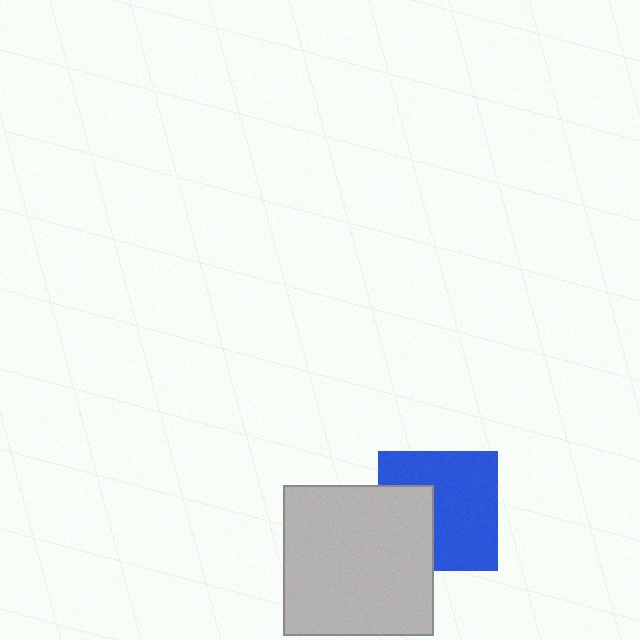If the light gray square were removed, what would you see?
You would see the complete blue square.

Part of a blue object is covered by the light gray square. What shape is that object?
It is a square.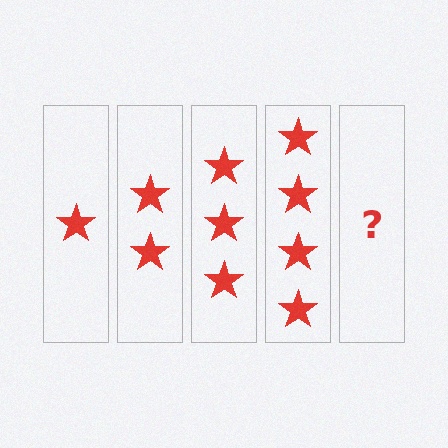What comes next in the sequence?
The next element should be 5 stars.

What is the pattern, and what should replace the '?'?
The pattern is that each step adds one more star. The '?' should be 5 stars.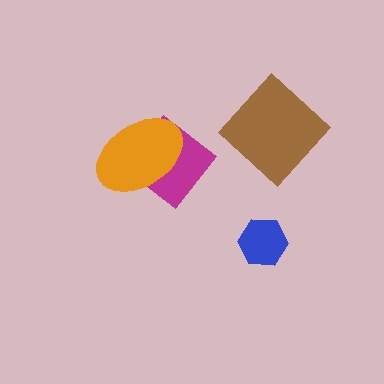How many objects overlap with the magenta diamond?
1 object overlaps with the magenta diamond.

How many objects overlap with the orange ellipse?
1 object overlaps with the orange ellipse.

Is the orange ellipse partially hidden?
No, no other shape covers it.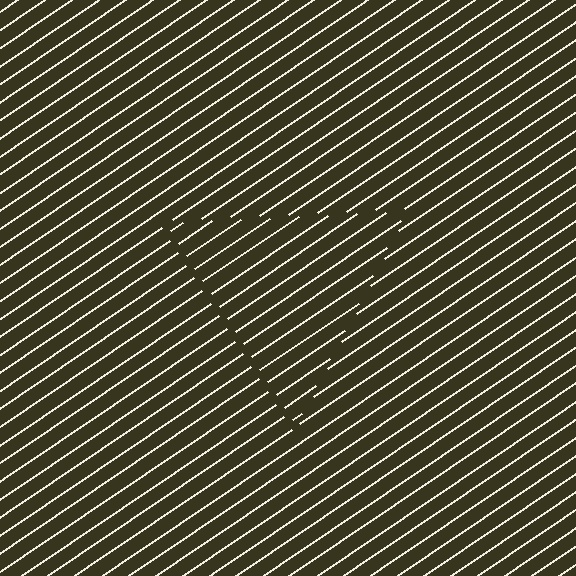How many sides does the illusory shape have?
3 sides — the line-ends trace a triangle.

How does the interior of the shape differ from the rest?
The interior of the shape contains the same grating, shifted by half a period — the contour is defined by the phase discontinuity where line-ends from the inner and outer gratings abut.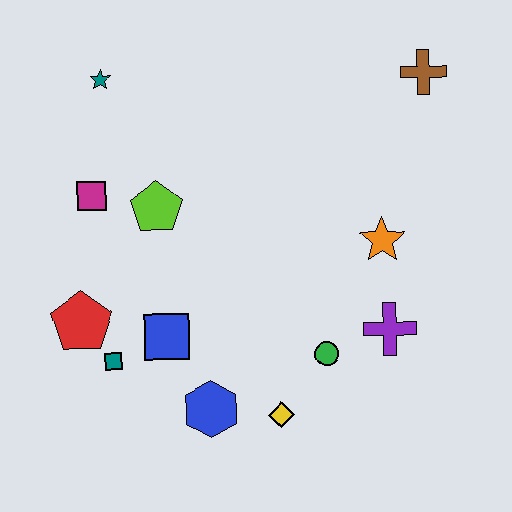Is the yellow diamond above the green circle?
No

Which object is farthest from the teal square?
The brown cross is farthest from the teal square.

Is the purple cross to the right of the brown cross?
No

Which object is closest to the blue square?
The teal square is closest to the blue square.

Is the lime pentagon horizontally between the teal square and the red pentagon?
No